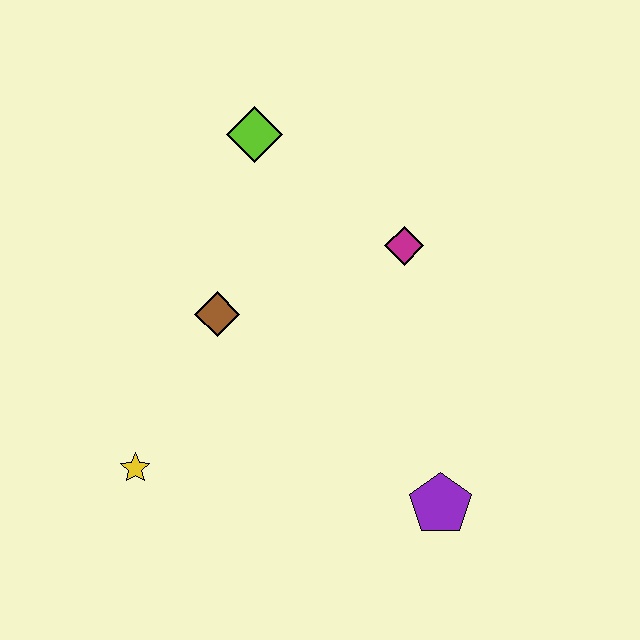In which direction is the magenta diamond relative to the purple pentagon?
The magenta diamond is above the purple pentagon.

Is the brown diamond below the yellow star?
No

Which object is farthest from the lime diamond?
The purple pentagon is farthest from the lime diamond.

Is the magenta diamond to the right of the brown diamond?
Yes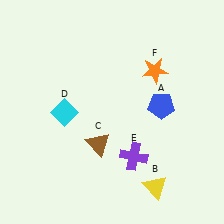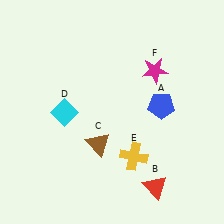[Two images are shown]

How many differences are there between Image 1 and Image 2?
There are 3 differences between the two images.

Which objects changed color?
B changed from yellow to red. E changed from purple to yellow. F changed from orange to magenta.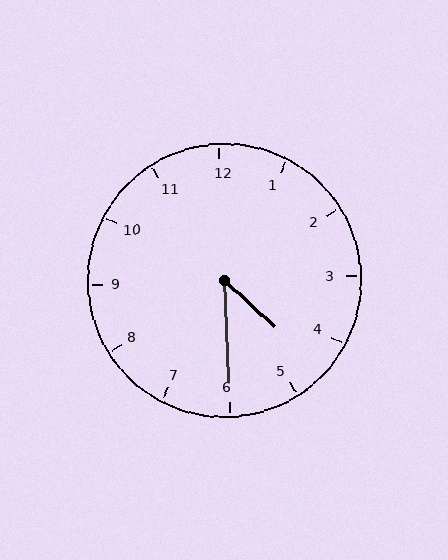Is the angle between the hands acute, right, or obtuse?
It is acute.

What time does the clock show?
4:30.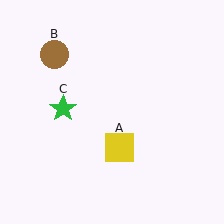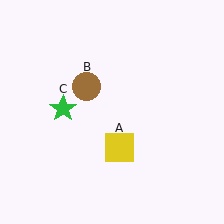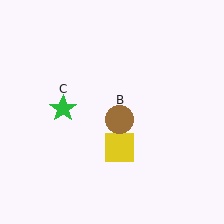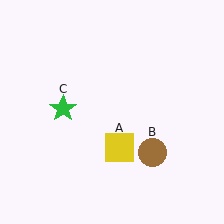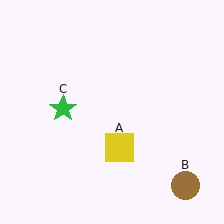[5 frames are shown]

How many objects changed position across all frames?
1 object changed position: brown circle (object B).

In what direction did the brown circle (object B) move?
The brown circle (object B) moved down and to the right.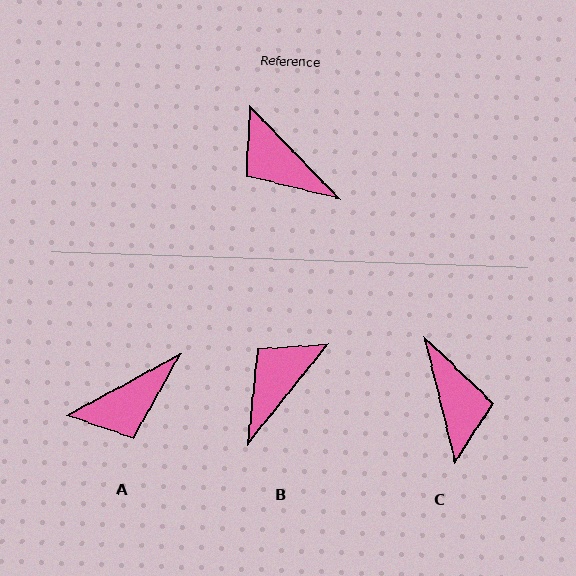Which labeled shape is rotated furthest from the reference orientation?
C, about 149 degrees away.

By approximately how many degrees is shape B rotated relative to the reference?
Approximately 83 degrees clockwise.